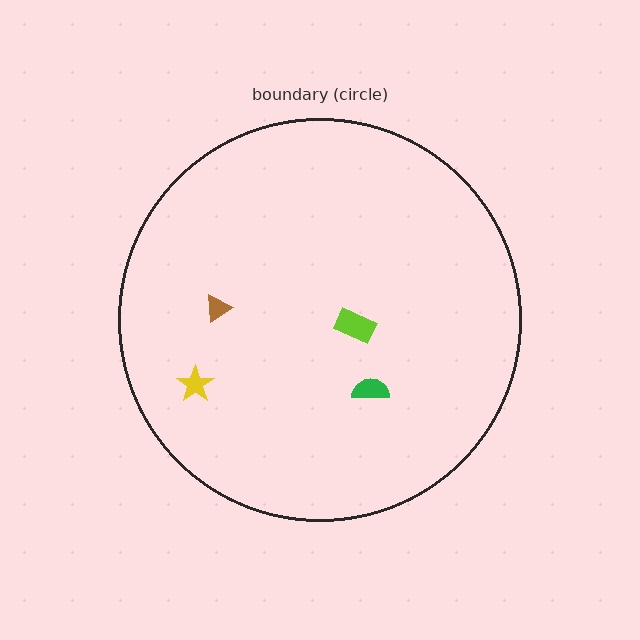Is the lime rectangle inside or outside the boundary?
Inside.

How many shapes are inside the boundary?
4 inside, 0 outside.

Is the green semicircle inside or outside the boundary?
Inside.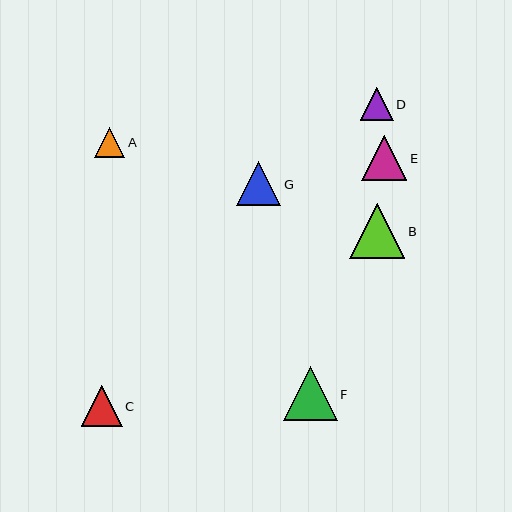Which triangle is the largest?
Triangle B is the largest with a size of approximately 55 pixels.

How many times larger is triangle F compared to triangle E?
Triangle F is approximately 1.2 times the size of triangle E.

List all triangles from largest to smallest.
From largest to smallest: B, F, E, G, C, D, A.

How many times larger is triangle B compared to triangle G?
Triangle B is approximately 1.2 times the size of triangle G.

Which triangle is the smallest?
Triangle A is the smallest with a size of approximately 30 pixels.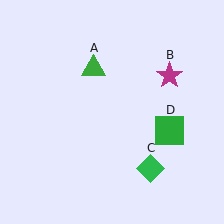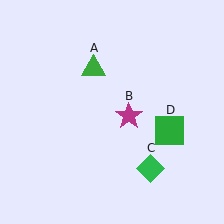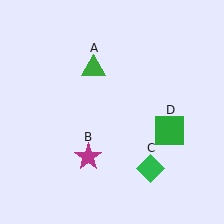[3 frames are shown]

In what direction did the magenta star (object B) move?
The magenta star (object B) moved down and to the left.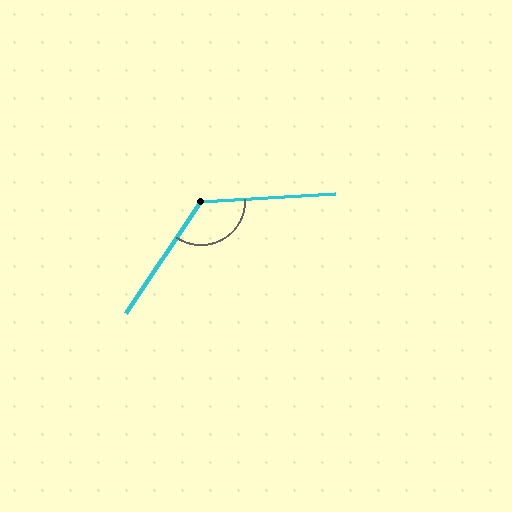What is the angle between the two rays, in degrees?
Approximately 127 degrees.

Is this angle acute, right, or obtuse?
It is obtuse.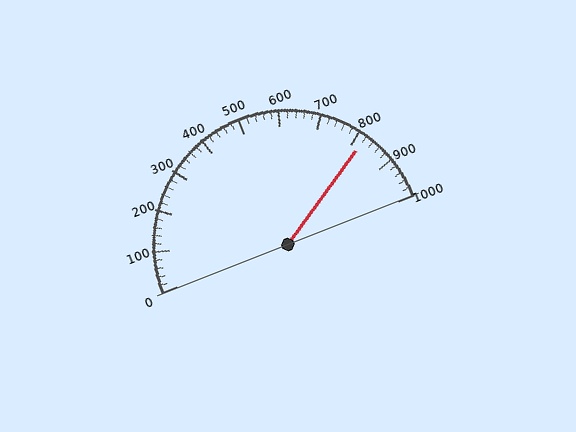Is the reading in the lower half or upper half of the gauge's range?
The reading is in the upper half of the range (0 to 1000).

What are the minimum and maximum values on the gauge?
The gauge ranges from 0 to 1000.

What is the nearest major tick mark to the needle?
The nearest major tick mark is 800.